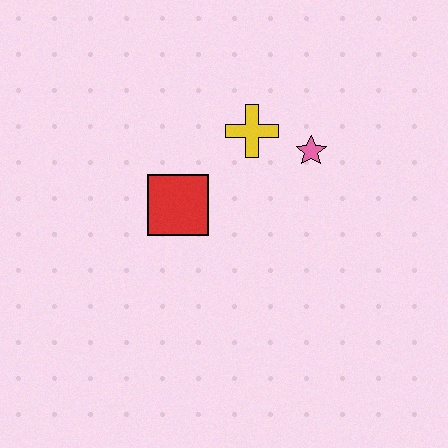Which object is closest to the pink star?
The yellow cross is closest to the pink star.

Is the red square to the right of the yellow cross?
No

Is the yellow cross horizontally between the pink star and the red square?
Yes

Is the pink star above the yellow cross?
No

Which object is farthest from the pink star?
The red square is farthest from the pink star.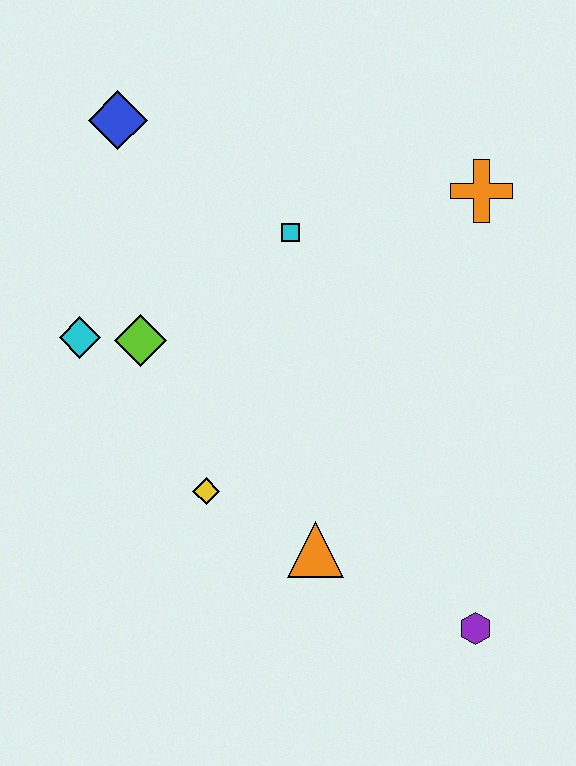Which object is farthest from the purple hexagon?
The blue diamond is farthest from the purple hexagon.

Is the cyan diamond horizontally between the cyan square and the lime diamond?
No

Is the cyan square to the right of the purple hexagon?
No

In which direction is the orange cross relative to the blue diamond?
The orange cross is to the right of the blue diamond.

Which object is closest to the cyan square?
The lime diamond is closest to the cyan square.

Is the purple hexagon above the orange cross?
No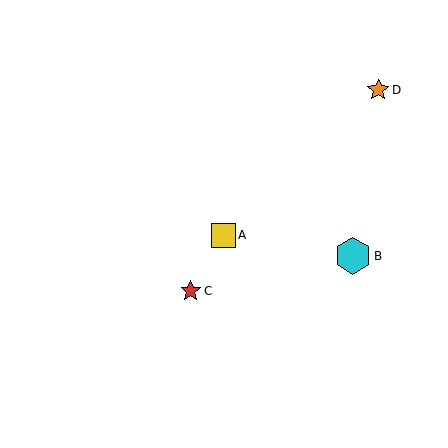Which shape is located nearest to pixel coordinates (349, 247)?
The cyan hexagon (labeled B) at (353, 256) is nearest to that location.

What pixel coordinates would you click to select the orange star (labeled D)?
Click at (378, 90) to select the orange star D.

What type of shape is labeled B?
Shape B is a cyan hexagon.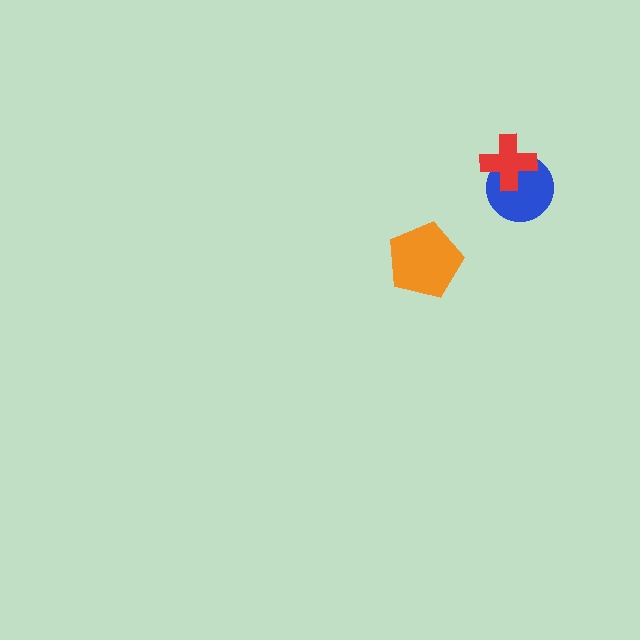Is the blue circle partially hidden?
Yes, it is partially covered by another shape.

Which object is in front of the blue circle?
The red cross is in front of the blue circle.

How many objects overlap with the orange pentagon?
0 objects overlap with the orange pentagon.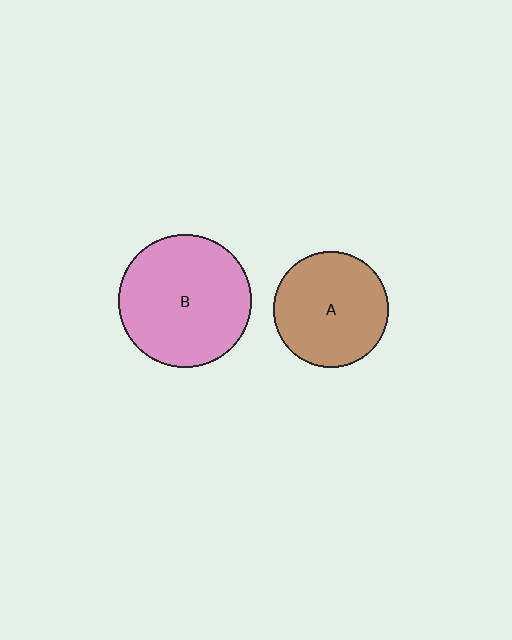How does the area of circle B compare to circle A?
Approximately 1.3 times.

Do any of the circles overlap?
No, none of the circles overlap.